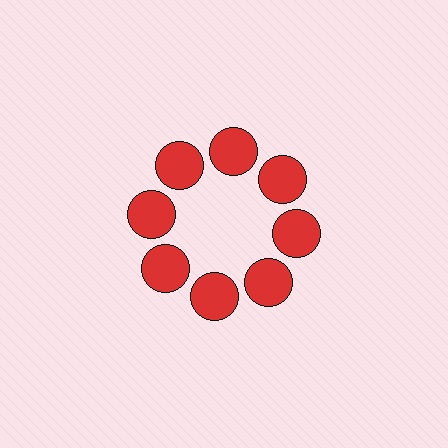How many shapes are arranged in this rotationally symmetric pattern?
There are 8 shapes, arranged in 8 groups of 1.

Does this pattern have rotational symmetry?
Yes, this pattern has 8-fold rotational symmetry. It looks the same after rotating 45 degrees around the center.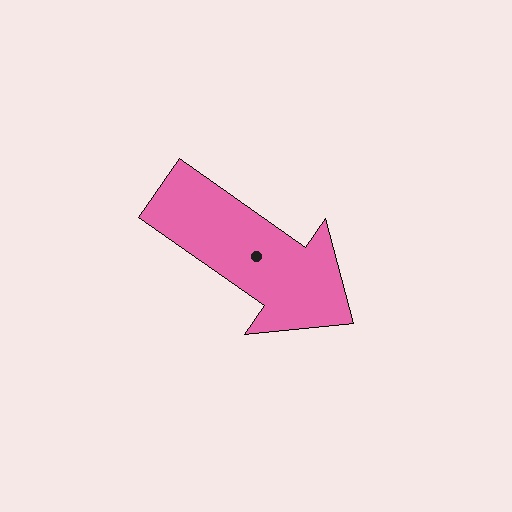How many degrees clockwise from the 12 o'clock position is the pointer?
Approximately 125 degrees.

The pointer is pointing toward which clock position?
Roughly 4 o'clock.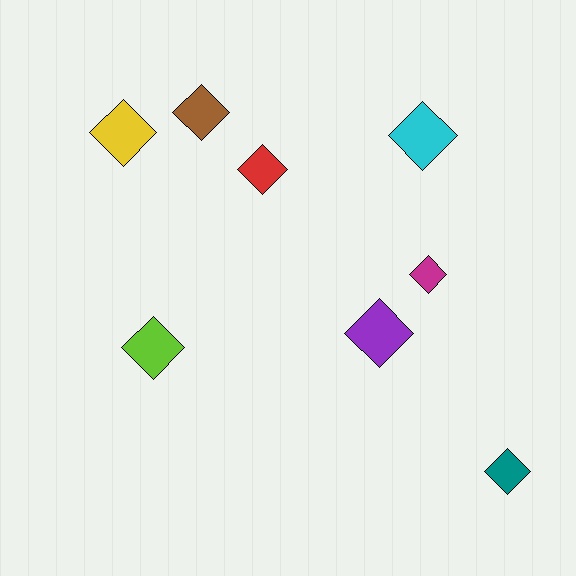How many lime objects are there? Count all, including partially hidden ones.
There is 1 lime object.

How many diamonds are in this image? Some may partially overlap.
There are 8 diamonds.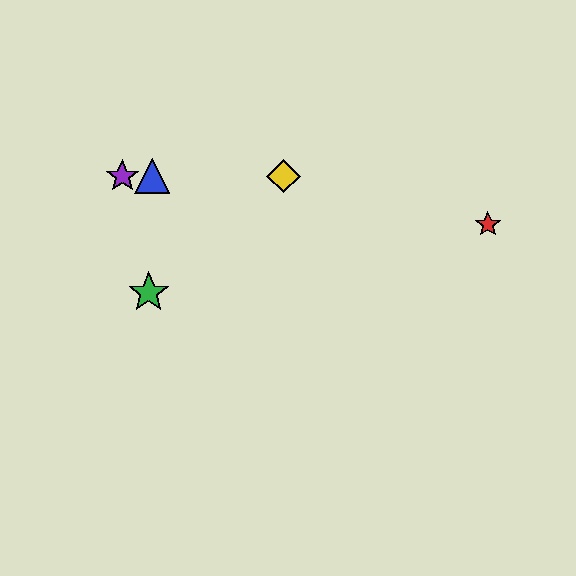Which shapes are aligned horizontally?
The blue triangle, the yellow diamond, the purple star are aligned horizontally.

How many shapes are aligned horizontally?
3 shapes (the blue triangle, the yellow diamond, the purple star) are aligned horizontally.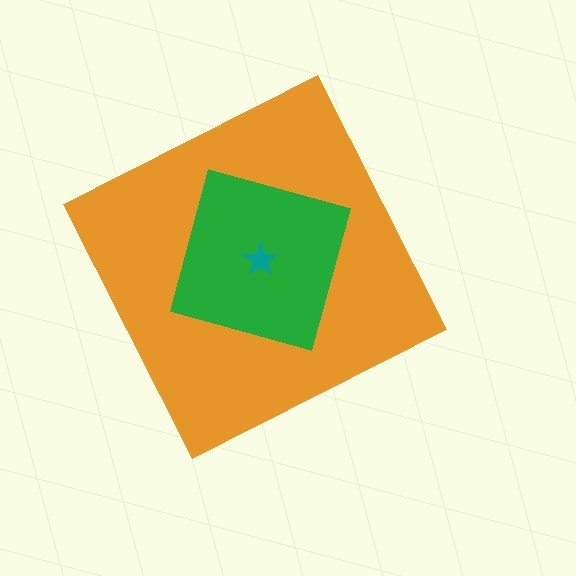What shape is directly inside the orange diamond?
The green square.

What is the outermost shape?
The orange diamond.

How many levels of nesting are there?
3.